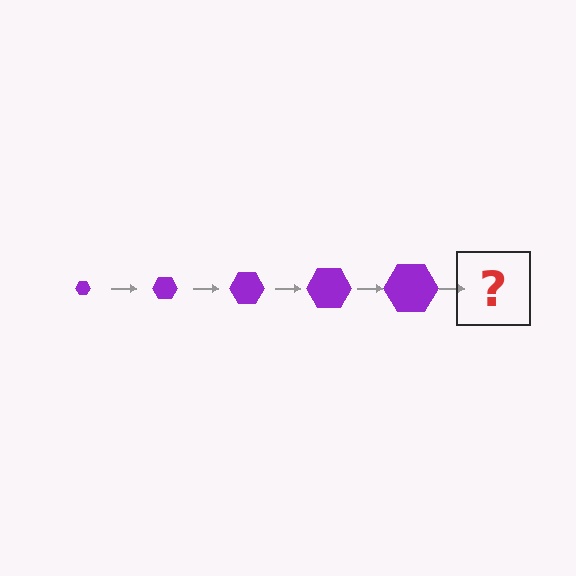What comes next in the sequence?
The next element should be a purple hexagon, larger than the previous one.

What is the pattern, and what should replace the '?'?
The pattern is that the hexagon gets progressively larger each step. The '?' should be a purple hexagon, larger than the previous one.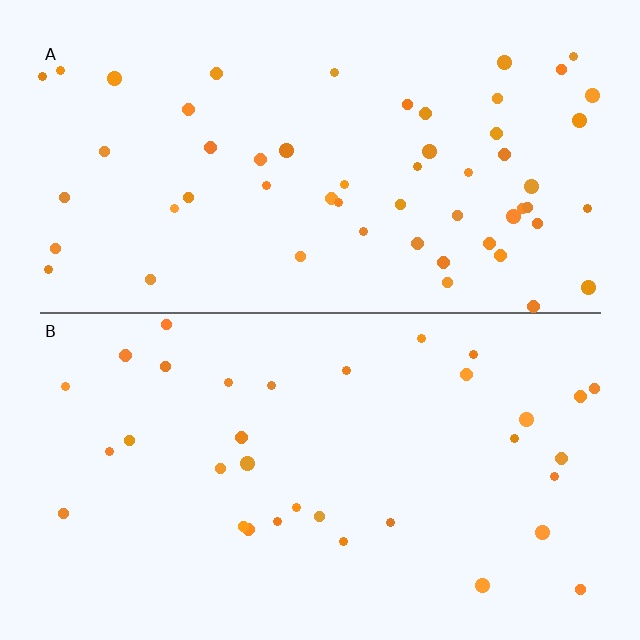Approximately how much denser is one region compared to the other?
Approximately 1.7× — region A over region B.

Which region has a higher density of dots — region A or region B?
A (the top).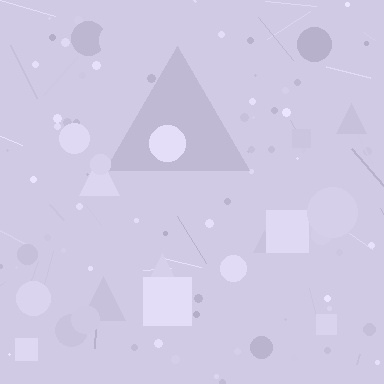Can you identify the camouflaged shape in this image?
The camouflaged shape is a triangle.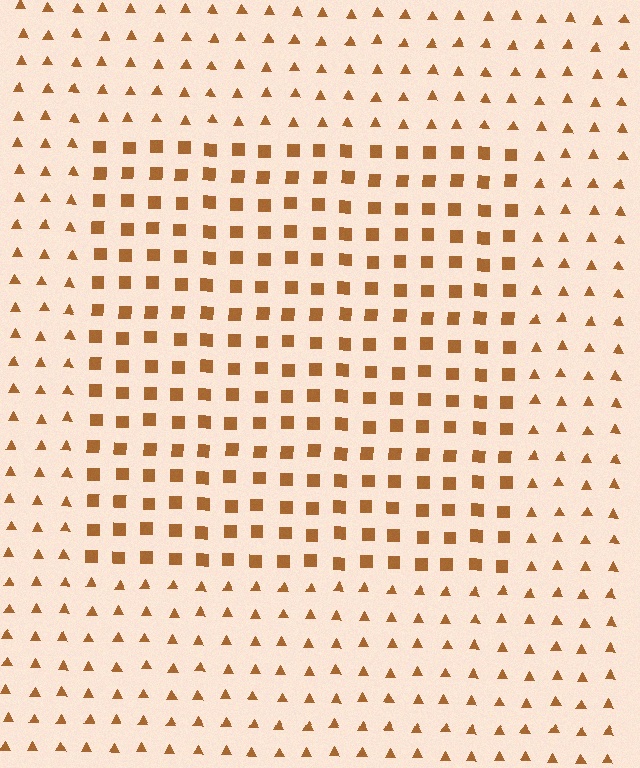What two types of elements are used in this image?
The image uses squares inside the rectangle region and triangles outside it.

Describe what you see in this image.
The image is filled with small brown elements arranged in a uniform grid. A rectangle-shaped region contains squares, while the surrounding area contains triangles. The boundary is defined purely by the change in element shape.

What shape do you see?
I see a rectangle.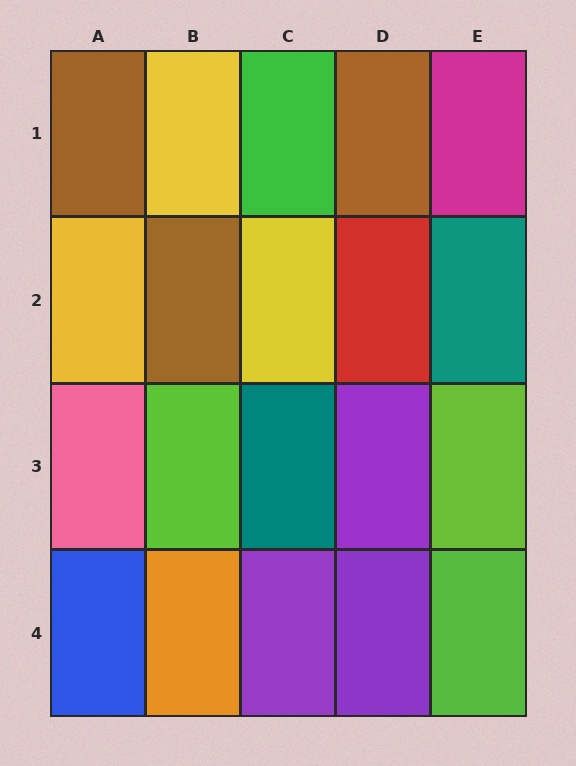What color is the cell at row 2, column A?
Yellow.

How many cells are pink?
1 cell is pink.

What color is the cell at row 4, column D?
Purple.